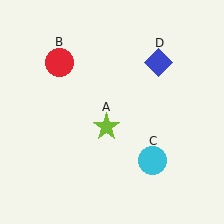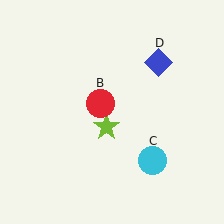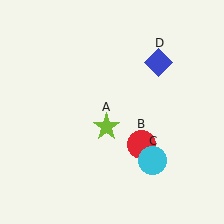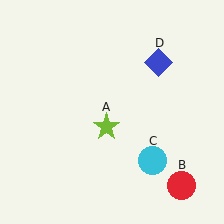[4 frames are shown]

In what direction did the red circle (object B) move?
The red circle (object B) moved down and to the right.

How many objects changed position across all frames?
1 object changed position: red circle (object B).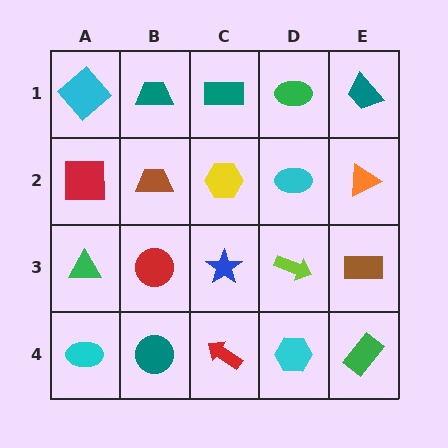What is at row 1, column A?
A cyan diamond.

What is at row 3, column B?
A red circle.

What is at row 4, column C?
A red arrow.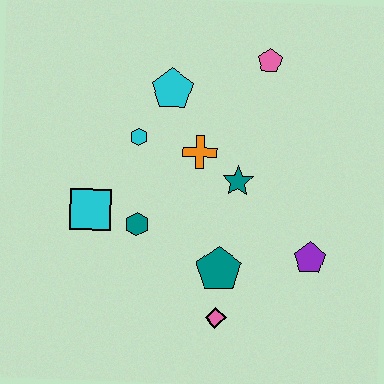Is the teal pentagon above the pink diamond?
Yes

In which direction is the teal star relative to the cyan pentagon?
The teal star is below the cyan pentagon.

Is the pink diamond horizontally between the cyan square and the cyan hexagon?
No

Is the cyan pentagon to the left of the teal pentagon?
Yes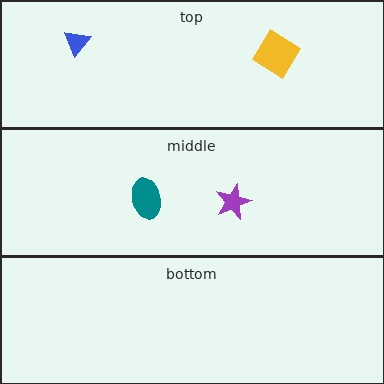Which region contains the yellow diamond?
The top region.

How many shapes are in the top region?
2.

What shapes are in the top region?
The blue triangle, the yellow diamond.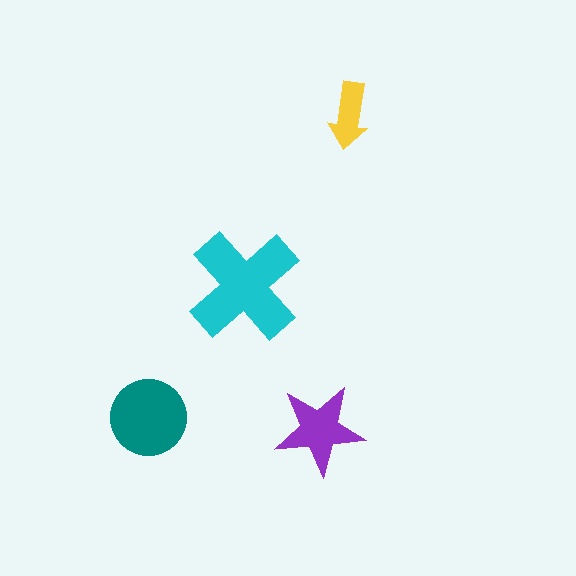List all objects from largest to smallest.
The cyan cross, the teal circle, the purple star, the yellow arrow.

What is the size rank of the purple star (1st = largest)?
3rd.